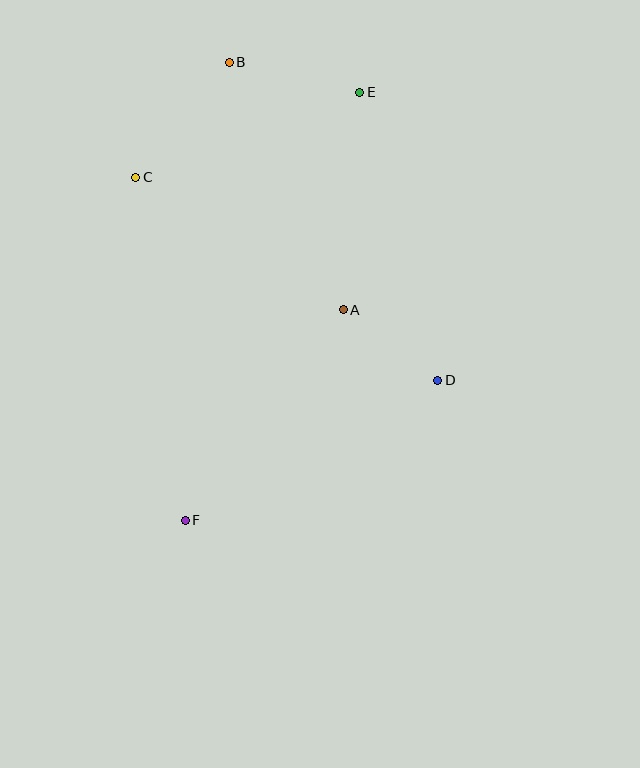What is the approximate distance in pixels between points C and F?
The distance between C and F is approximately 347 pixels.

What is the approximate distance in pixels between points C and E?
The distance between C and E is approximately 240 pixels.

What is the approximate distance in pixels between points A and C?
The distance between A and C is approximately 246 pixels.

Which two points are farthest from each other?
Points E and F are farthest from each other.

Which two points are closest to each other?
Points A and D are closest to each other.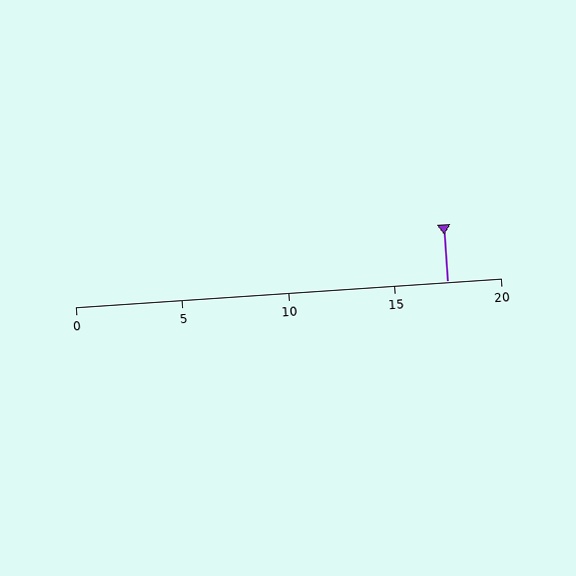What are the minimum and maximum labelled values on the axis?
The axis runs from 0 to 20.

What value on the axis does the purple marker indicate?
The marker indicates approximately 17.5.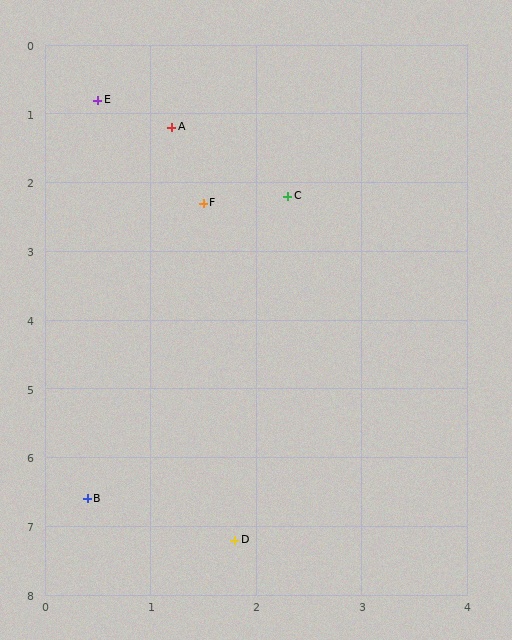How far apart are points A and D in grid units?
Points A and D are about 6.0 grid units apart.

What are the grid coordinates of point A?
Point A is at approximately (1.2, 1.2).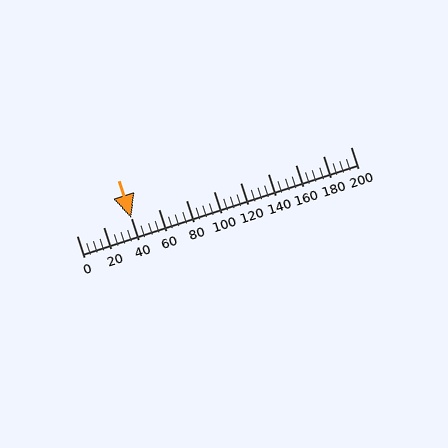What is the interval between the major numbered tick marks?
The major tick marks are spaced 20 units apart.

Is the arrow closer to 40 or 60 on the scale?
The arrow is closer to 40.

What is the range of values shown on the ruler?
The ruler shows values from 0 to 200.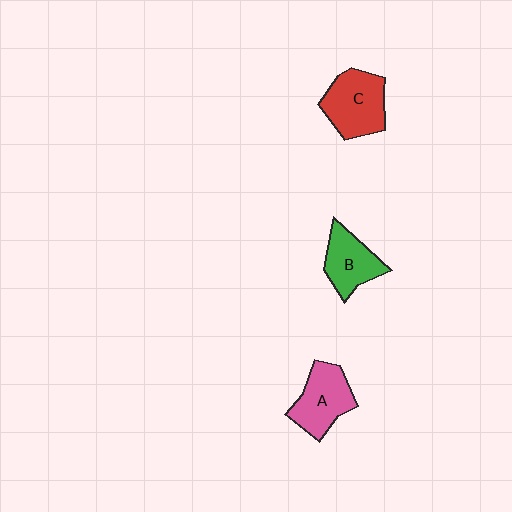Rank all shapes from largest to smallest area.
From largest to smallest: C (red), A (pink), B (green).